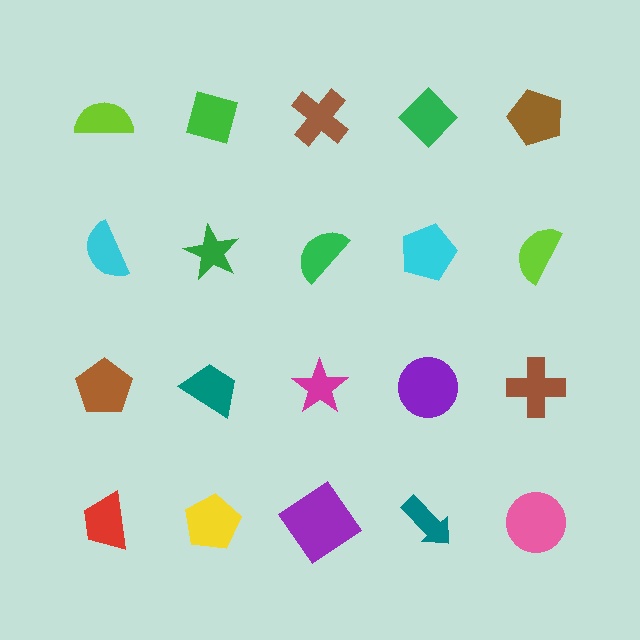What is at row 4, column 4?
A teal arrow.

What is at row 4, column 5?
A pink circle.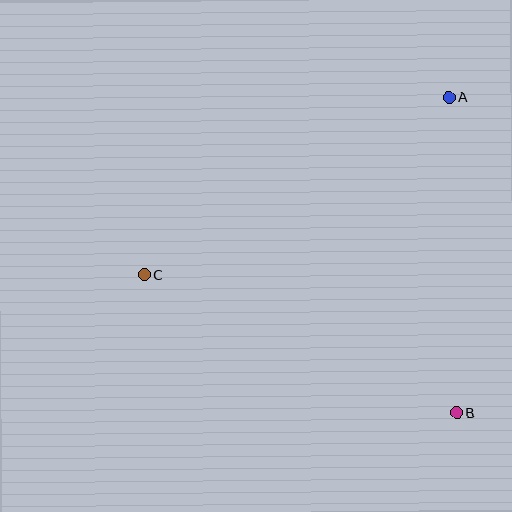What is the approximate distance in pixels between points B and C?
The distance between B and C is approximately 341 pixels.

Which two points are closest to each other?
Points A and B are closest to each other.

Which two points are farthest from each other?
Points A and C are farthest from each other.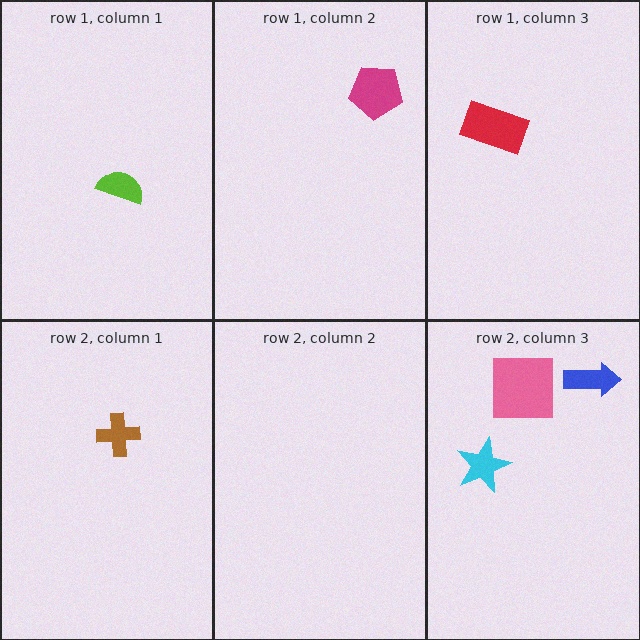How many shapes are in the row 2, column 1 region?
1.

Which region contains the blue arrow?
The row 2, column 3 region.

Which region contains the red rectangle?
The row 1, column 3 region.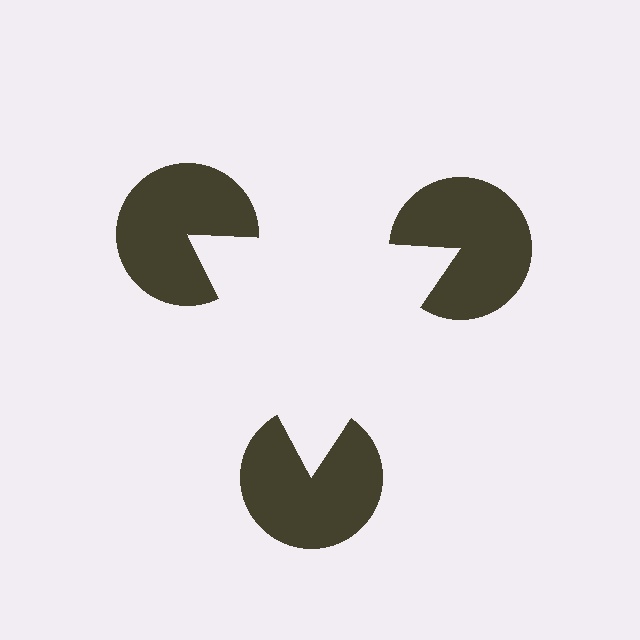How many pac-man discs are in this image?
There are 3 — one at each vertex of the illusory triangle.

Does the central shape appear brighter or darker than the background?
It typically appears slightly brighter than the background, even though no actual brightness change is drawn.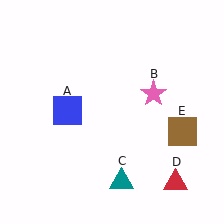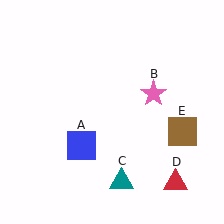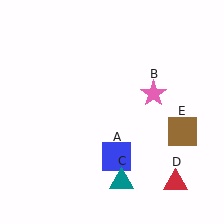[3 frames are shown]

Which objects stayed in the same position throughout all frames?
Pink star (object B) and teal triangle (object C) and red triangle (object D) and brown square (object E) remained stationary.